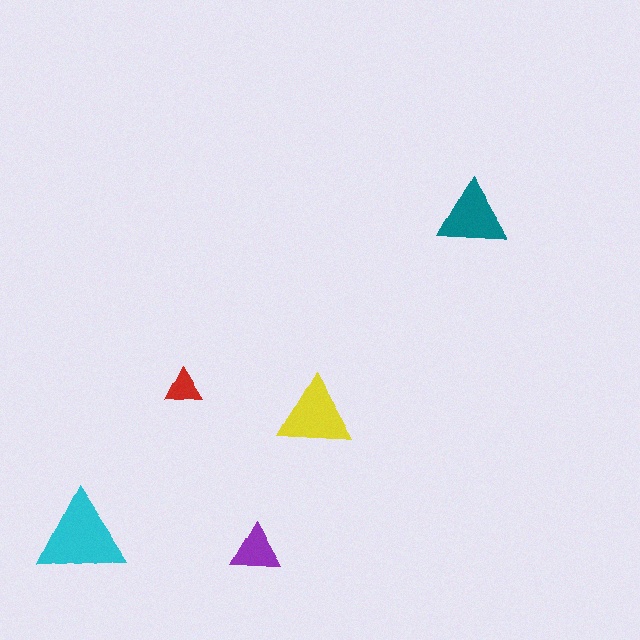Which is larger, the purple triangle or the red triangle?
The purple one.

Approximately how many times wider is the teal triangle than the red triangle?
About 2 times wider.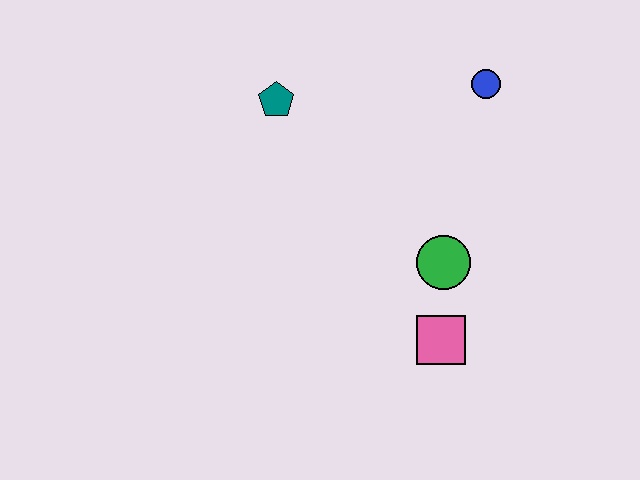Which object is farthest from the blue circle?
The pink square is farthest from the blue circle.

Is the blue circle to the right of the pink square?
Yes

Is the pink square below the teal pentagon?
Yes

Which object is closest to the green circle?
The pink square is closest to the green circle.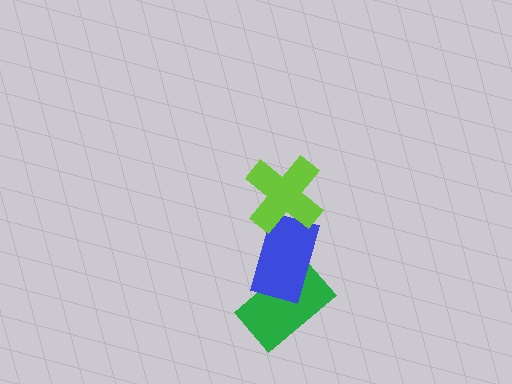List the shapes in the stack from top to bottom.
From top to bottom: the lime cross, the blue rectangle, the green rectangle.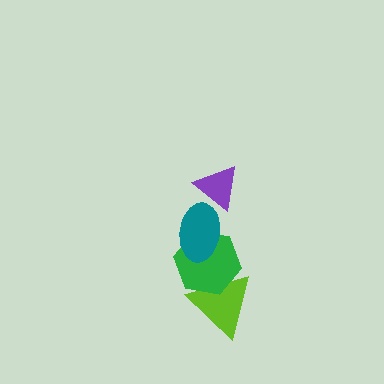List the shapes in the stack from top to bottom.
From top to bottom: the purple triangle, the teal ellipse, the green hexagon, the lime triangle.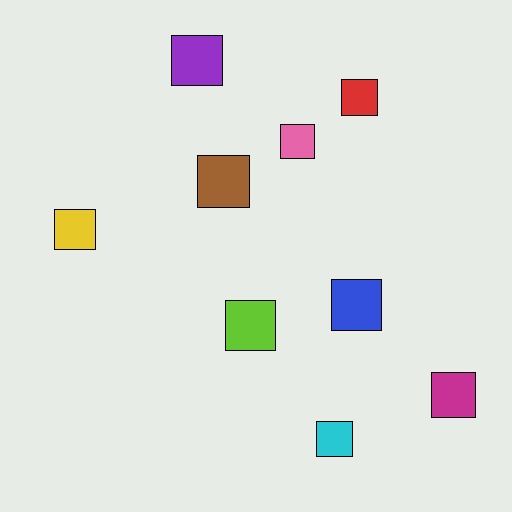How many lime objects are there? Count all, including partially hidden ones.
There is 1 lime object.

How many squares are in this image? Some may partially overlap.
There are 9 squares.